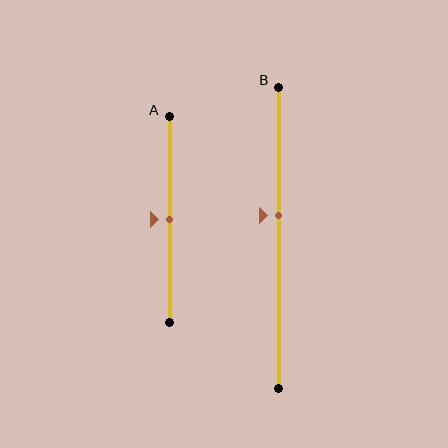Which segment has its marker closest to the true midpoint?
Segment A has its marker closest to the true midpoint.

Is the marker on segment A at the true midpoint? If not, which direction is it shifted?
Yes, the marker on segment A is at the true midpoint.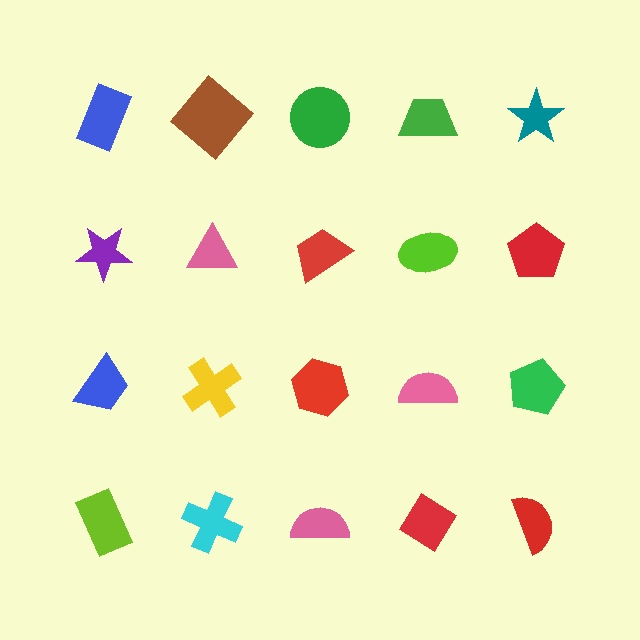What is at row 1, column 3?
A green circle.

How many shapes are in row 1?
5 shapes.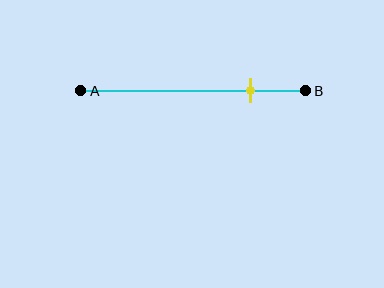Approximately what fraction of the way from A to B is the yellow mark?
The yellow mark is approximately 75% of the way from A to B.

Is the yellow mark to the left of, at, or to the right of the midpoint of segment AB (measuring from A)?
The yellow mark is to the right of the midpoint of segment AB.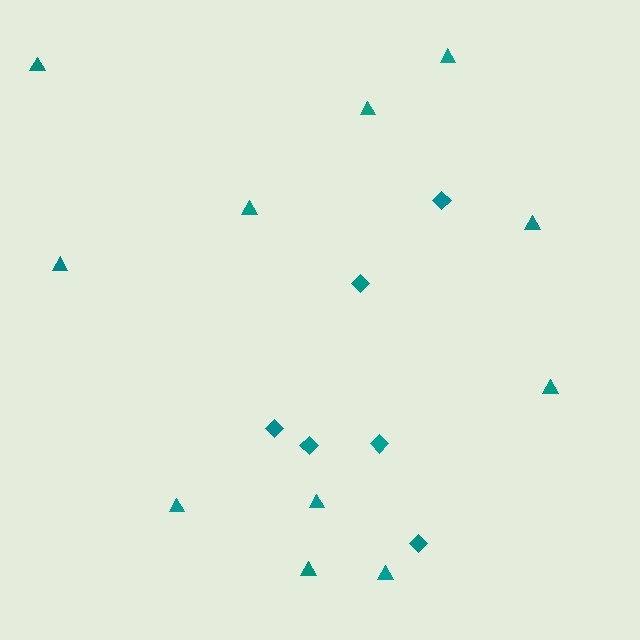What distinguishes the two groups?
There are 2 groups: one group of diamonds (6) and one group of triangles (11).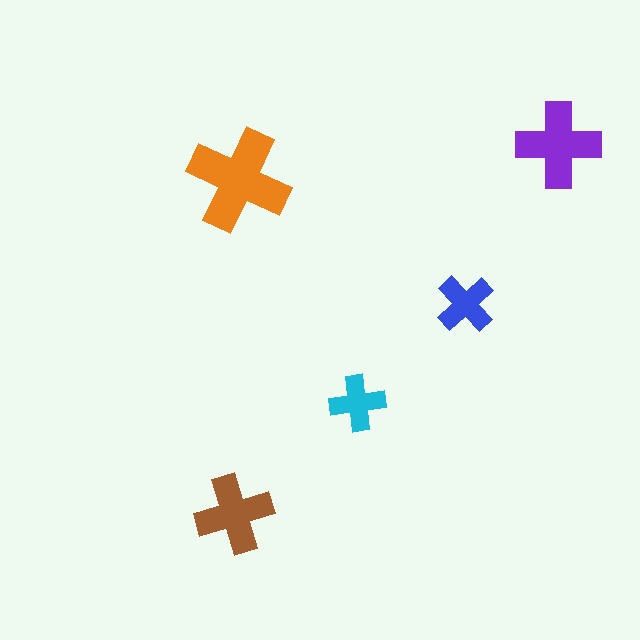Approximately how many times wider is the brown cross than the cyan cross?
About 1.5 times wider.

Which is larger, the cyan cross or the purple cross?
The purple one.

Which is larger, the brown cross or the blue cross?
The brown one.